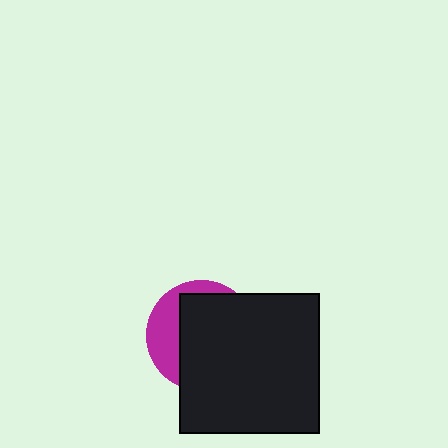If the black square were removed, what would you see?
You would see the complete magenta circle.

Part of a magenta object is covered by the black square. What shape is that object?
It is a circle.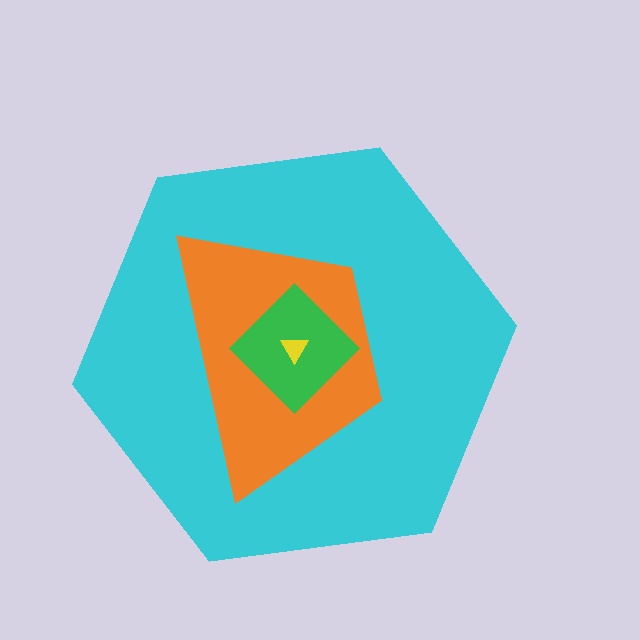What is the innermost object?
The yellow triangle.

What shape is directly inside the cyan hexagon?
The orange trapezoid.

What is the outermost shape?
The cyan hexagon.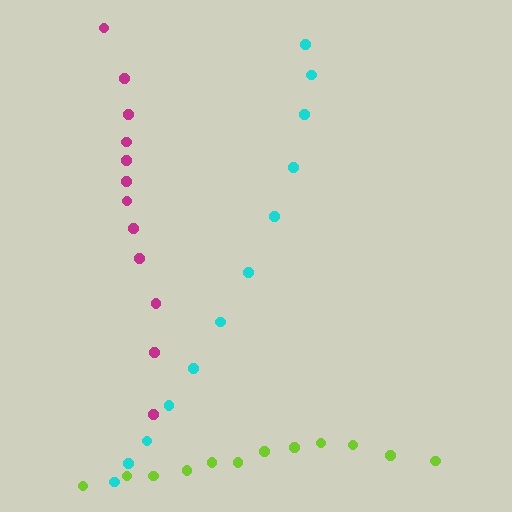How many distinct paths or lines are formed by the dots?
There are 3 distinct paths.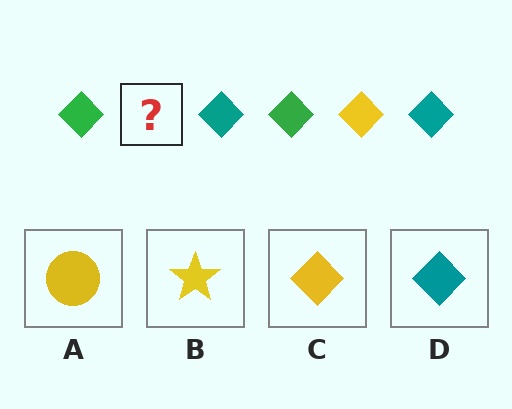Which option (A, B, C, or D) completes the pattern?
C.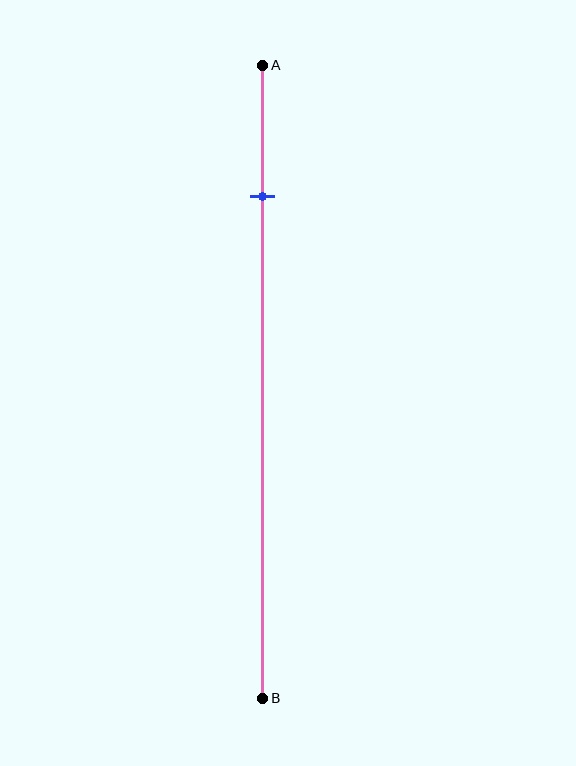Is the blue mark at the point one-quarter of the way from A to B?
No, the mark is at about 20% from A, not at the 25% one-quarter point.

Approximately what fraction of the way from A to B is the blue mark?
The blue mark is approximately 20% of the way from A to B.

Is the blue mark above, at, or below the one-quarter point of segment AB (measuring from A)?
The blue mark is above the one-quarter point of segment AB.